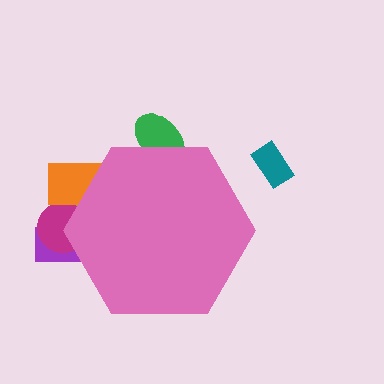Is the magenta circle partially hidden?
Yes, the magenta circle is partially hidden behind the pink hexagon.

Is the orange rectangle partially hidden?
Yes, the orange rectangle is partially hidden behind the pink hexagon.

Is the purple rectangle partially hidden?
Yes, the purple rectangle is partially hidden behind the pink hexagon.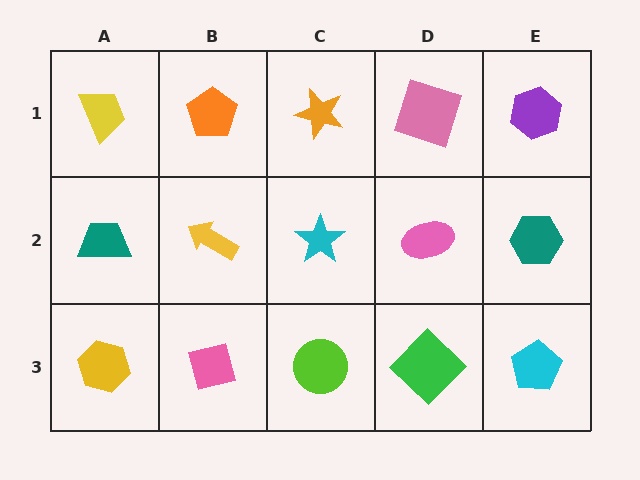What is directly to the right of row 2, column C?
A pink ellipse.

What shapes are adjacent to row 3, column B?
A yellow arrow (row 2, column B), a yellow hexagon (row 3, column A), a lime circle (row 3, column C).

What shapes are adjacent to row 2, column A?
A yellow trapezoid (row 1, column A), a yellow hexagon (row 3, column A), a yellow arrow (row 2, column B).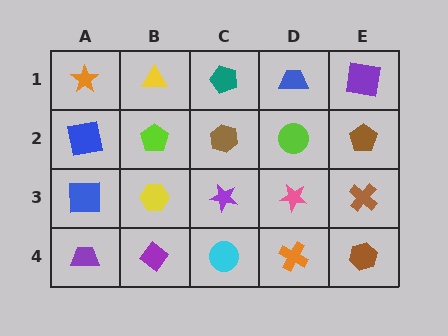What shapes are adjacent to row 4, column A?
A blue square (row 3, column A), a purple diamond (row 4, column B).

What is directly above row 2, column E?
A purple square.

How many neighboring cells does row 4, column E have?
2.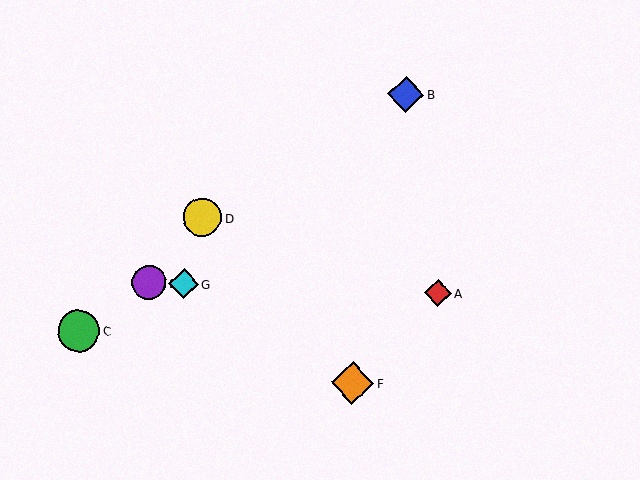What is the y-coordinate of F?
Object F is at y≈383.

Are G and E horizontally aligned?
Yes, both are at y≈284.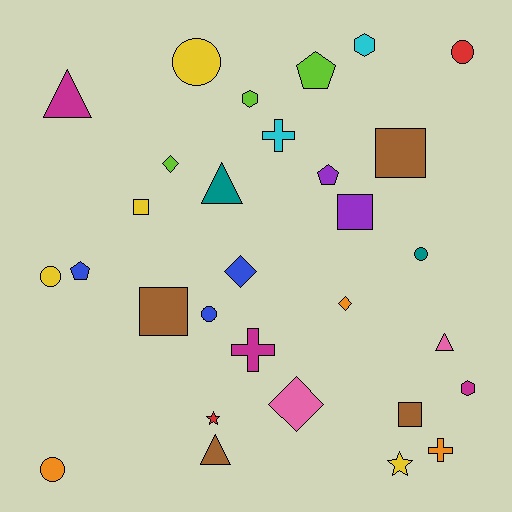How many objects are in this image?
There are 30 objects.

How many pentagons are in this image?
There are 3 pentagons.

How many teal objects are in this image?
There are 2 teal objects.